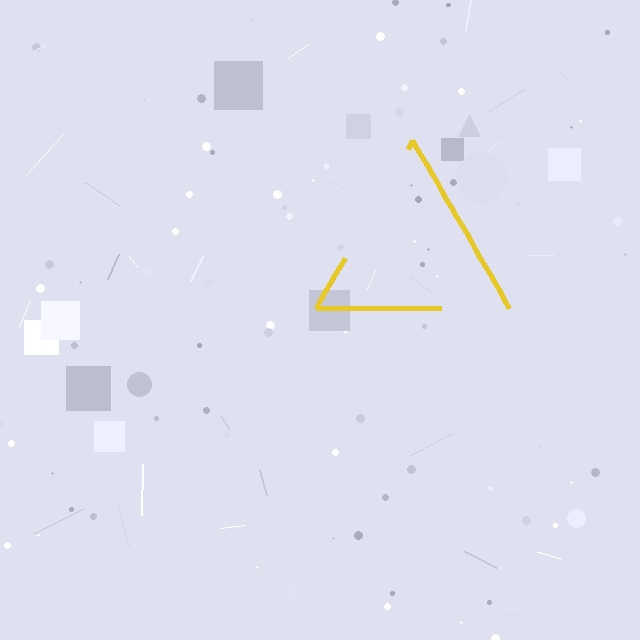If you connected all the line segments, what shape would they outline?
They would outline a triangle.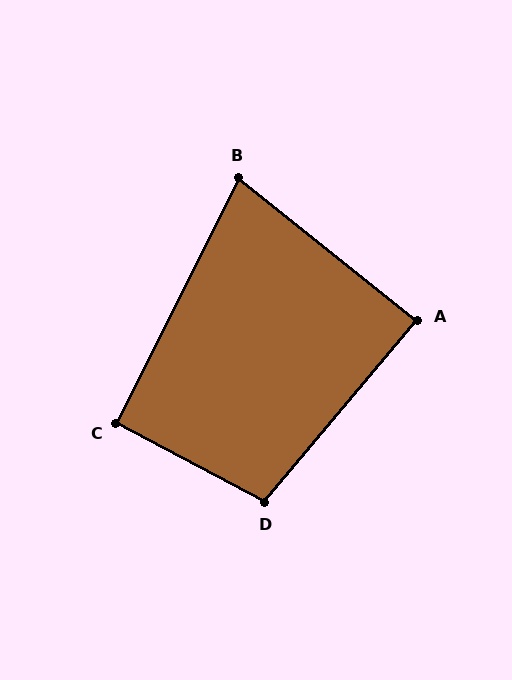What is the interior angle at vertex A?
Approximately 88 degrees (approximately right).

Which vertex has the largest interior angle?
D, at approximately 102 degrees.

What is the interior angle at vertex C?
Approximately 92 degrees (approximately right).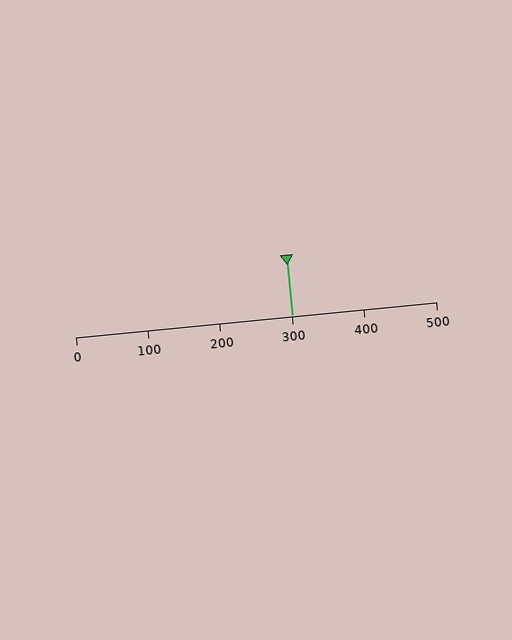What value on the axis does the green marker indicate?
The marker indicates approximately 300.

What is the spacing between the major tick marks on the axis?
The major ticks are spaced 100 apart.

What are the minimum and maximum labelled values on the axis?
The axis runs from 0 to 500.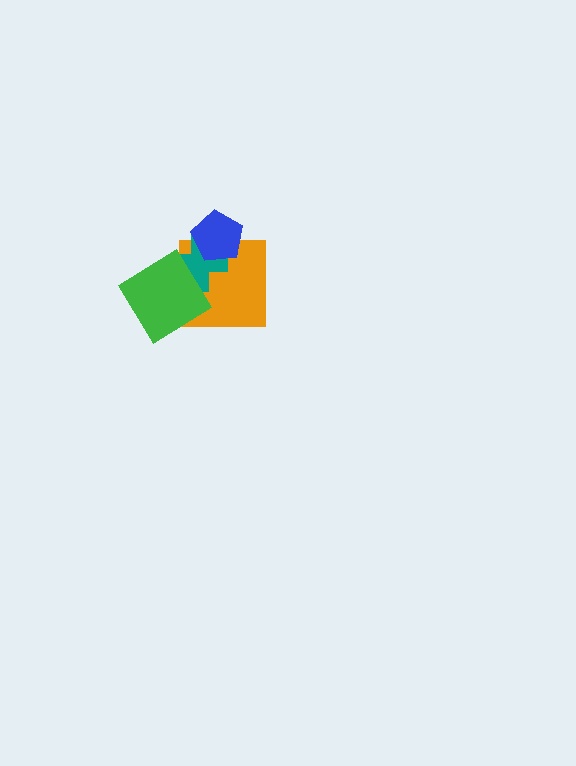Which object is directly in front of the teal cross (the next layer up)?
The blue pentagon is directly in front of the teal cross.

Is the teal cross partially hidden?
Yes, it is partially covered by another shape.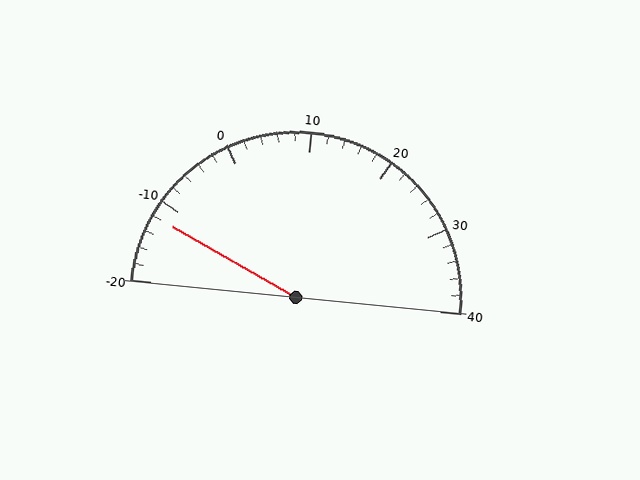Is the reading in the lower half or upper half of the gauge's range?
The reading is in the lower half of the range (-20 to 40).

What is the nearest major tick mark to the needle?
The nearest major tick mark is -10.